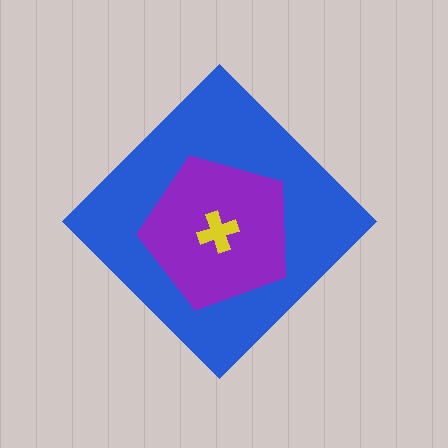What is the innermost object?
The yellow cross.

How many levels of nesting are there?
3.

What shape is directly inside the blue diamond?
The purple pentagon.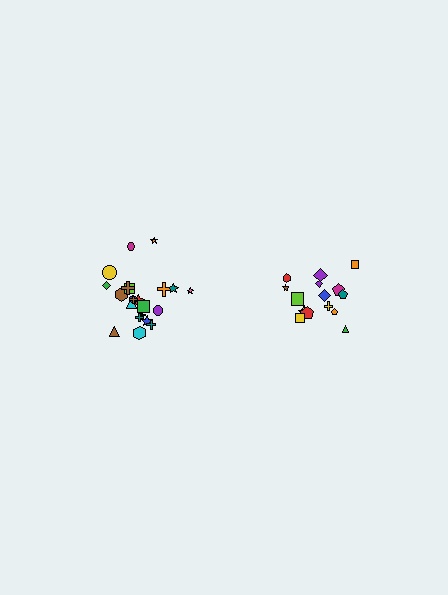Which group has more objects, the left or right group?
The left group.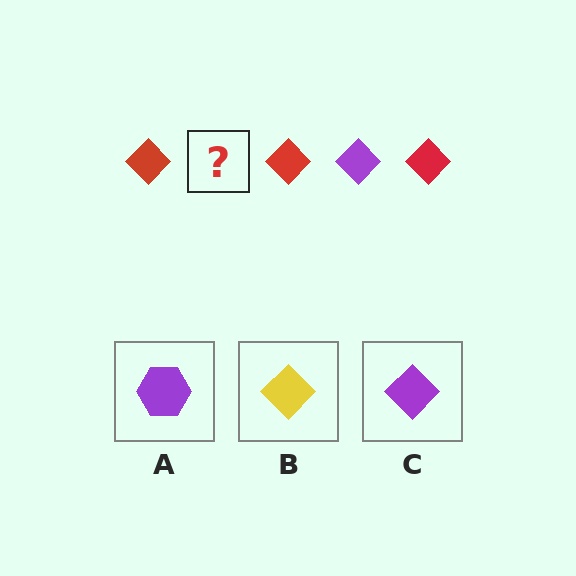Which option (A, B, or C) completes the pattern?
C.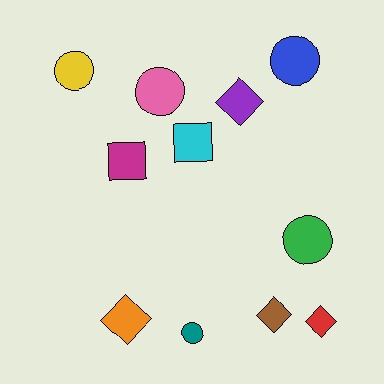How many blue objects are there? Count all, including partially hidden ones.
There is 1 blue object.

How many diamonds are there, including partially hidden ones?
There are 4 diamonds.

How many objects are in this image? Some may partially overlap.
There are 11 objects.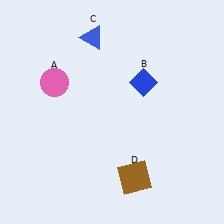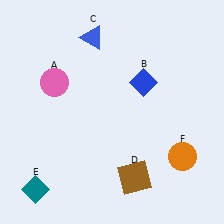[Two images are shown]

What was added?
A teal diamond (E), an orange circle (F) were added in Image 2.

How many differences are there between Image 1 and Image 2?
There are 2 differences between the two images.